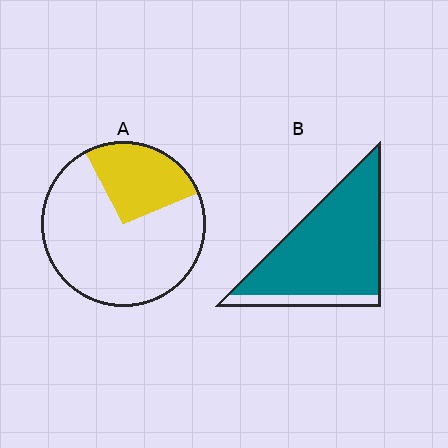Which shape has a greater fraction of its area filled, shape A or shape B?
Shape B.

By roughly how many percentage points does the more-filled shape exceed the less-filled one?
By roughly 60 percentage points (B over A).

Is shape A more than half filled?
No.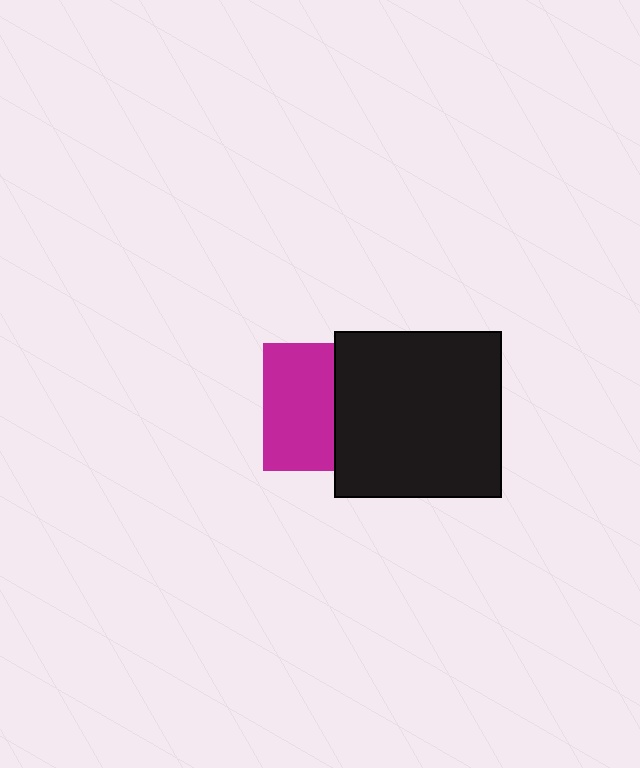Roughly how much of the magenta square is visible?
About half of it is visible (roughly 55%).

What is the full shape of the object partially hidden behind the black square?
The partially hidden object is a magenta square.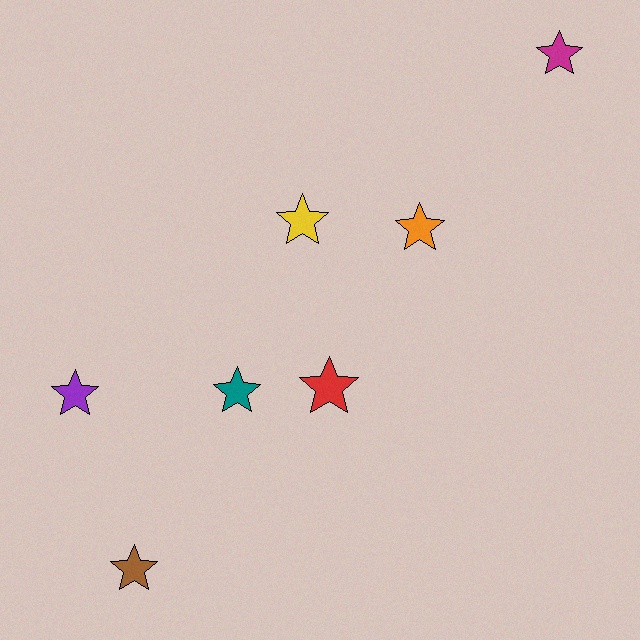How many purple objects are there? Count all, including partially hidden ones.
There is 1 purple object.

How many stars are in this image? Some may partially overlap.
There are 7 stars.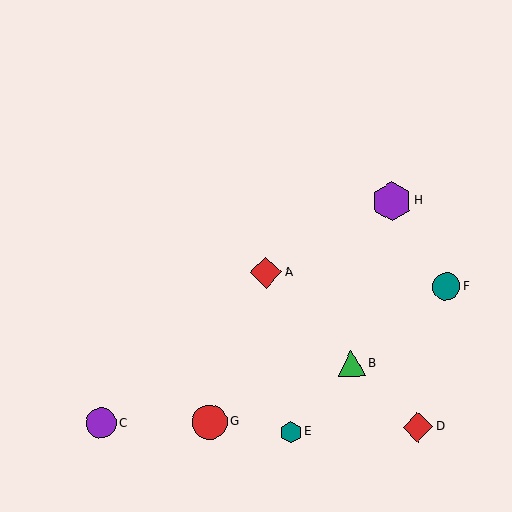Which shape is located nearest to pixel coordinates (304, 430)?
The teal hexagon (labeled E) at (291, 432) is nearest to that location.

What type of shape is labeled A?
Shape A is a red diamond.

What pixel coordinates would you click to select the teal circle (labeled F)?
Click at (446, 286) to select the teal circle F.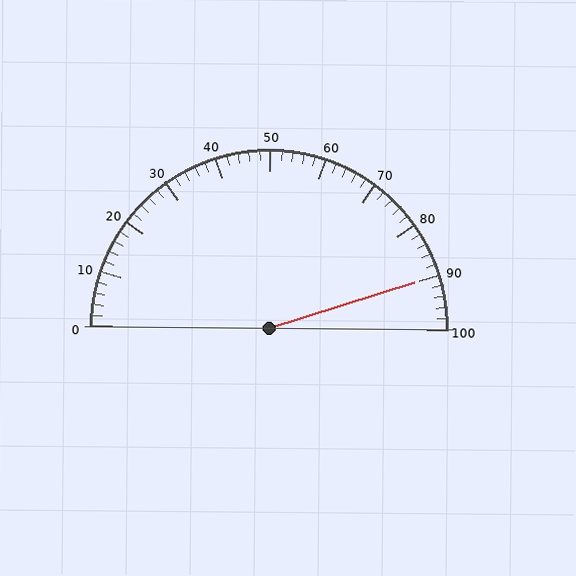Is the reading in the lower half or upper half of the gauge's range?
The reading is in the upper half of the range (0 to 100).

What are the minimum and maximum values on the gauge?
The gauge ranges from 0 to 100.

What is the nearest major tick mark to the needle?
The nearest major tick mark is 90.